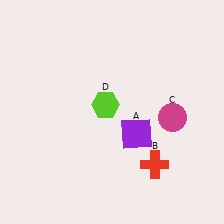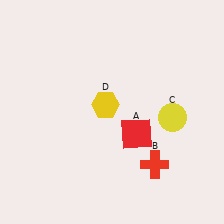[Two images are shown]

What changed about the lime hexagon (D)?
In Image 1, D is lime. In Image 2, it changed to yellow.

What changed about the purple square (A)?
In Image 1, A is purple. In Image 2, it changed to red.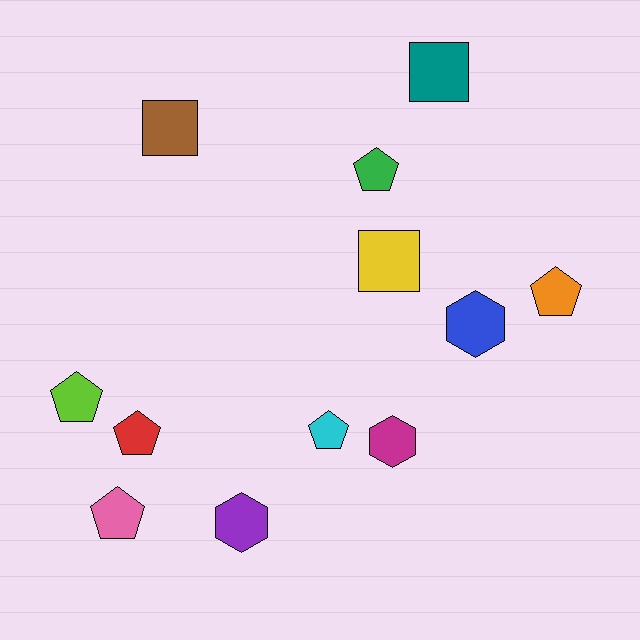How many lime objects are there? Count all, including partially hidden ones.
There is 1 lime object.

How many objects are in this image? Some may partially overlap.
There are 12 objects.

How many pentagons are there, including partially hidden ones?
There are 6 pentagons.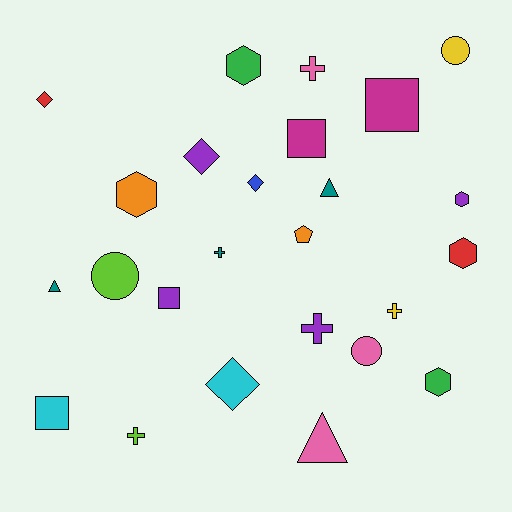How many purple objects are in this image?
There are 4 purple objects.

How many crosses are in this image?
There are 5 crosses.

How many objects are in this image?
There are 25 objects.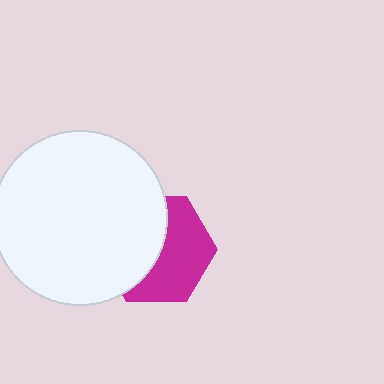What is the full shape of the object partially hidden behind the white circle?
The partially hidden object is a magenta hexagon.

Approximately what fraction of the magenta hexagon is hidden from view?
Roughly 49% of the magenta hexagon is hidden behind the white circle.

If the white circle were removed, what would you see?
You would see the complete magenta hexagon.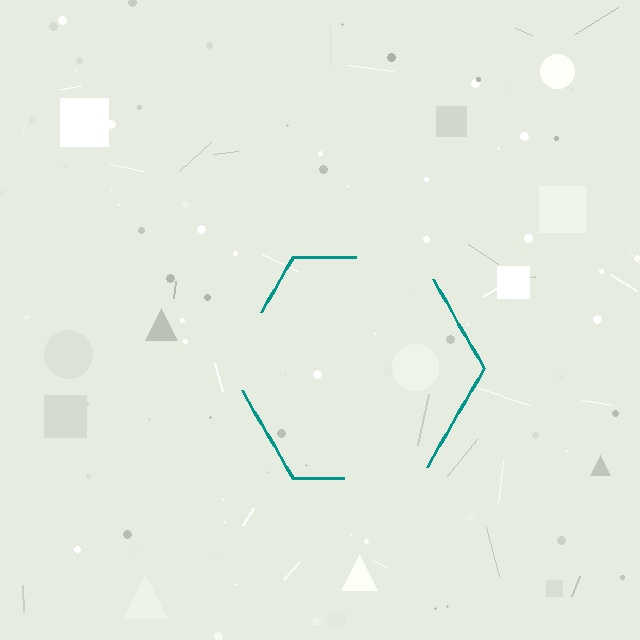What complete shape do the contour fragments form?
The contour fragments form a hexagon.